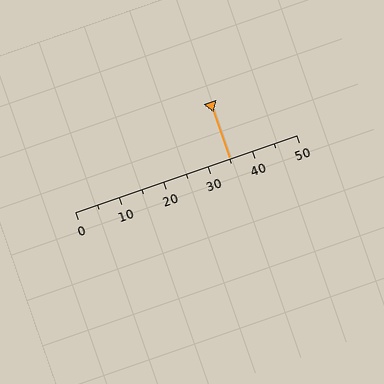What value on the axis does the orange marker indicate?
The marker indicates approximately 35.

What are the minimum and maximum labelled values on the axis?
The axis runs from 0 to 50.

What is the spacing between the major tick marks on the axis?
The major ticks are spaced 10 apart.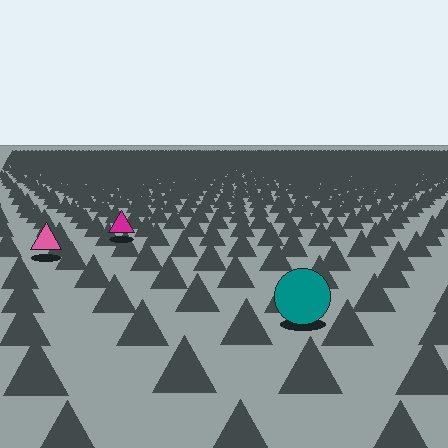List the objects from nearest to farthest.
From nearest to farthest: the teal circle, the pink triangle, the magenta triangle.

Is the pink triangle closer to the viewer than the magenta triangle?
Yes. The pink triangle is closer — you can tell from the texture gradient: the ground texture is coarser near it.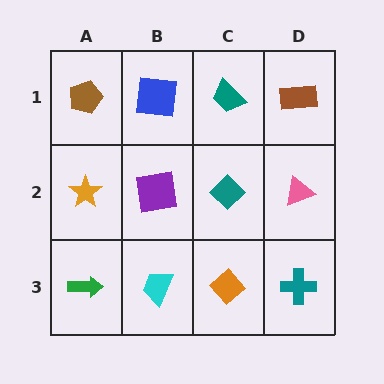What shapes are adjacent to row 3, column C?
A teal diamond (row 2, column C), a cyan trapezoid (row 3, column B), a teal cross (row 3, column D).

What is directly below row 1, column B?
A purple square.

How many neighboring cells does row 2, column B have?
4.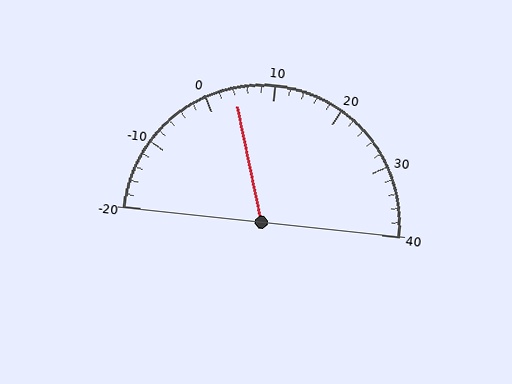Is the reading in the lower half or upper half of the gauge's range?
The reading is in the lower half of the range (-20 to 40).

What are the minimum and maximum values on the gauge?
The gauge ranges from -20 to 40.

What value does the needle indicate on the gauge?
The needle indicates approximately 4.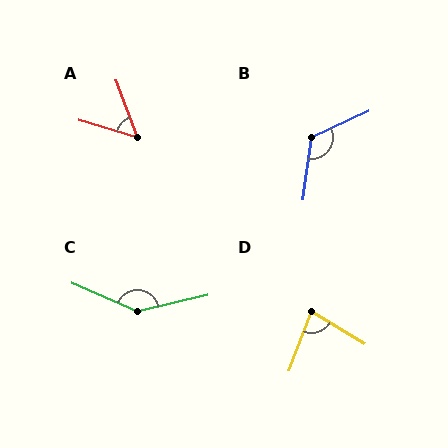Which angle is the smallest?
A, at approximately 53 degrees.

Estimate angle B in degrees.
Approximately 122 degrees.